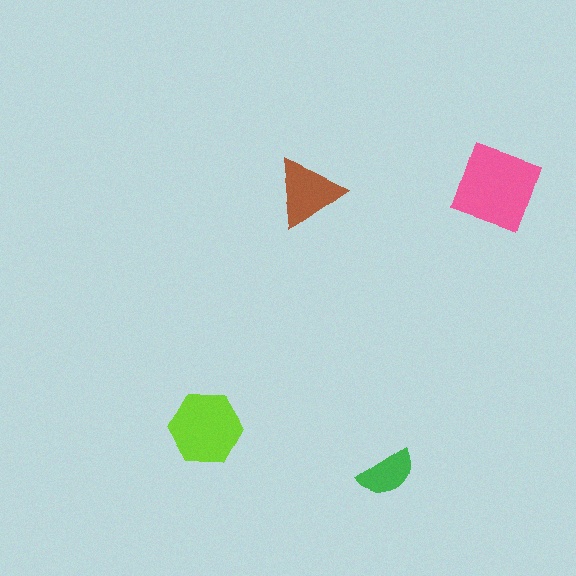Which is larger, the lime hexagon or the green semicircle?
The lime hexagon.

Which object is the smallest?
The green semicircle.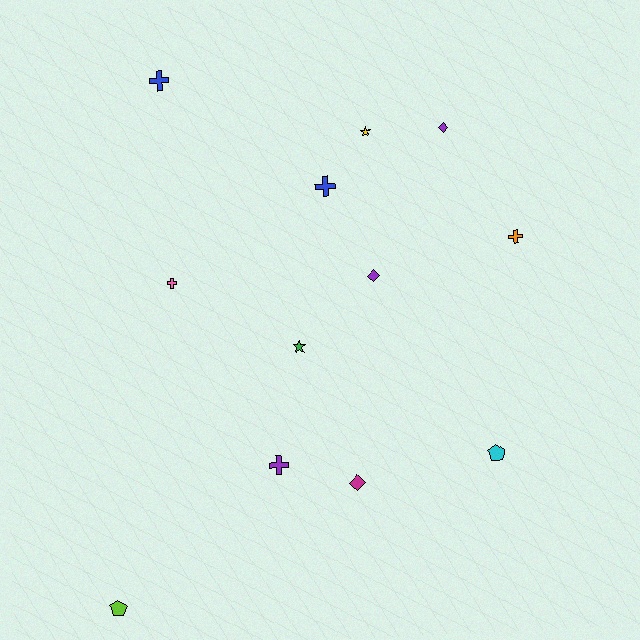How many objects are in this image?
There are 12 objects.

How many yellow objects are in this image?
There is 1 yellow object.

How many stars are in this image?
There are 2 stars.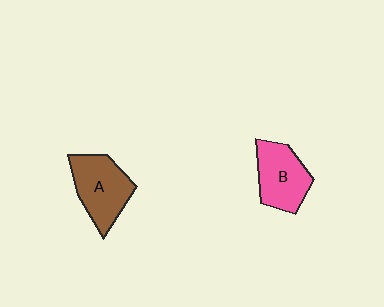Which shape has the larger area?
Shape A (brown).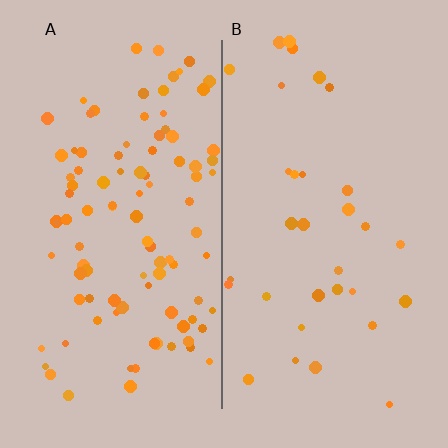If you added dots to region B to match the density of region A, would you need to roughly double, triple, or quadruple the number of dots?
Approximately triple.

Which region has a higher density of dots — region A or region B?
A (the left).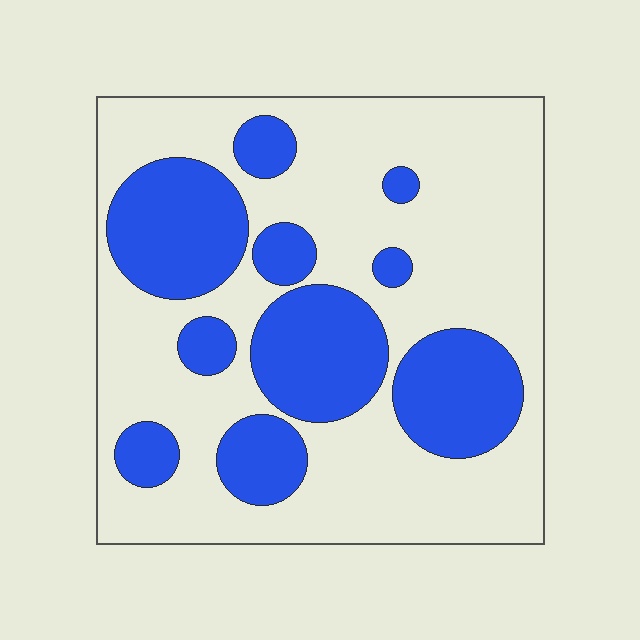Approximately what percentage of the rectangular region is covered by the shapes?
Approximately 35%.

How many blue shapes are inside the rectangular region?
10.